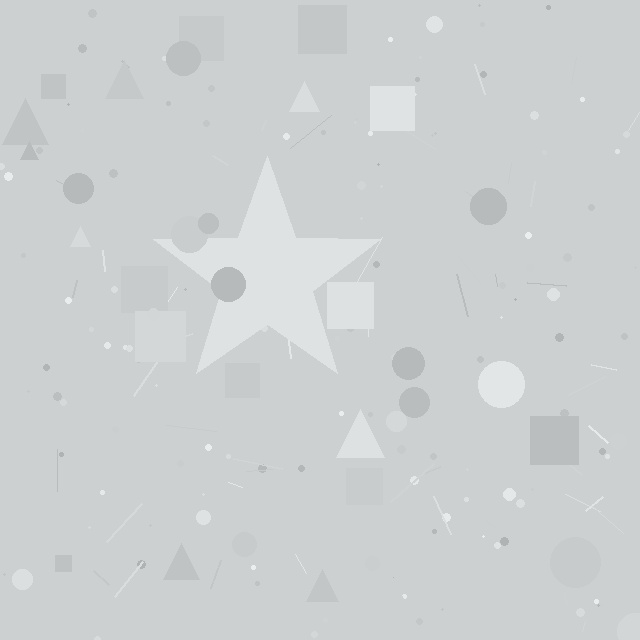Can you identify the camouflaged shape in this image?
The camouflaged shape is a star.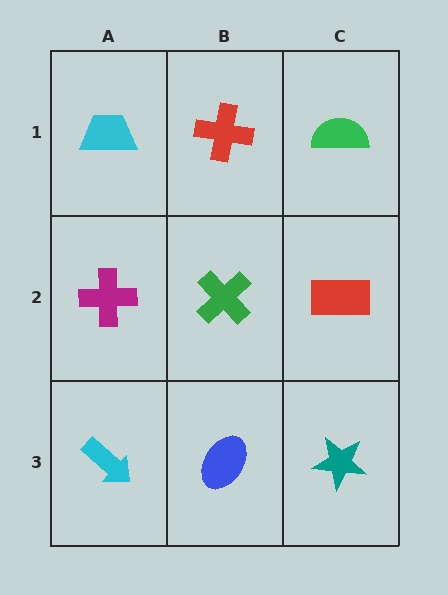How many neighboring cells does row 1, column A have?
2.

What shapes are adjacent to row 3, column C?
A red rectangle (row 2, column C), a blue ellipse (row 3, column B).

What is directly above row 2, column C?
A green semicircle.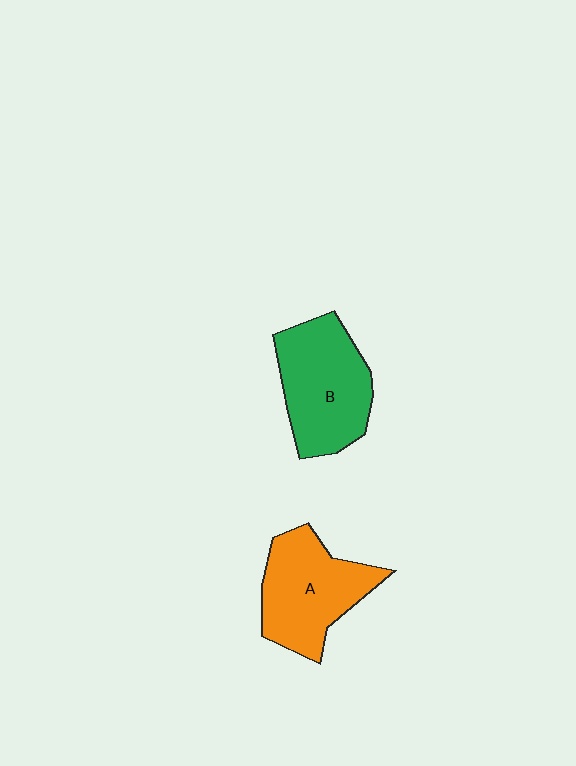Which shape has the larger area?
Shape B (green).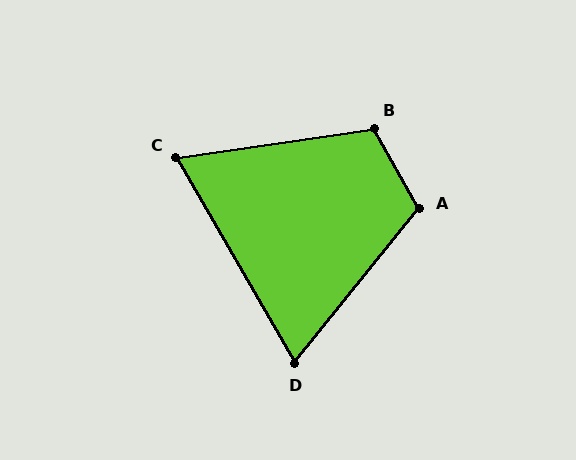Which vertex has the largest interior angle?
A, at approximately 111 degrees.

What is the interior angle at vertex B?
Approximately 111 degrees (obtuse).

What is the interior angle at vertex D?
Approximately 69 degrees (acute).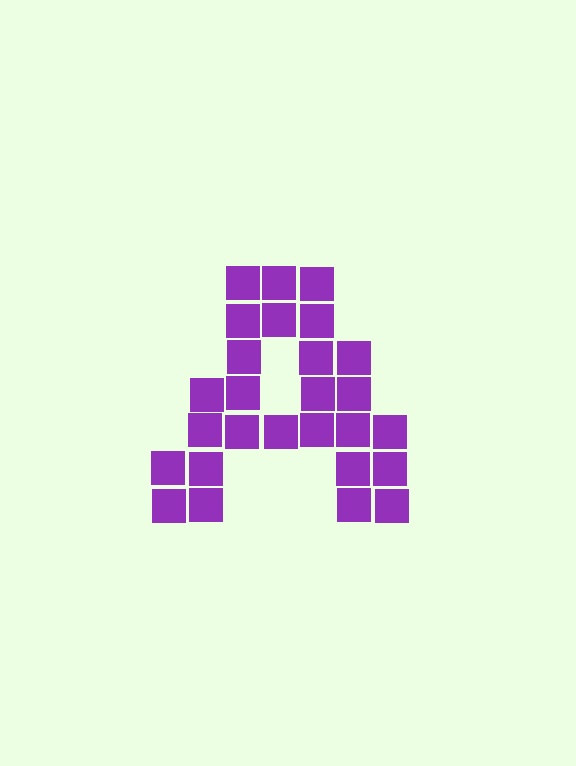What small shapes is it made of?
It is made of small squares.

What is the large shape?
The large shape is the letter A.